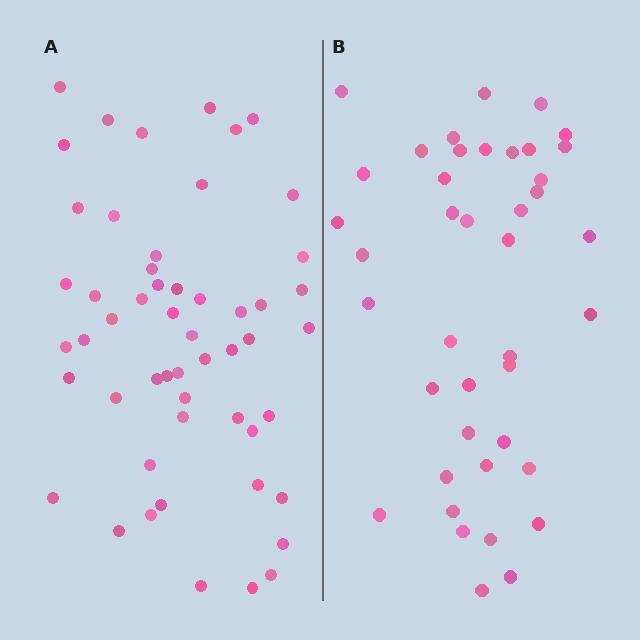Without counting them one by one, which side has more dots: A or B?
Region A (the left region) has more dots.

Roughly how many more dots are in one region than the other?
Region A has roughly 12 or so more dots than region B.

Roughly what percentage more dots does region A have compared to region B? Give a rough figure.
About 30% more.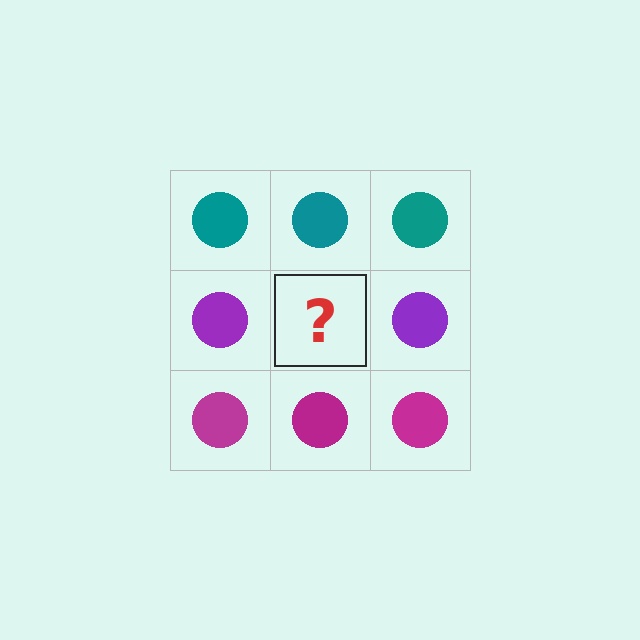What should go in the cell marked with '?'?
The missing cell should contain a purple circle.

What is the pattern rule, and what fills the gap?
The rule is that each row has a consistent color. The gap should be filled with a purple circle.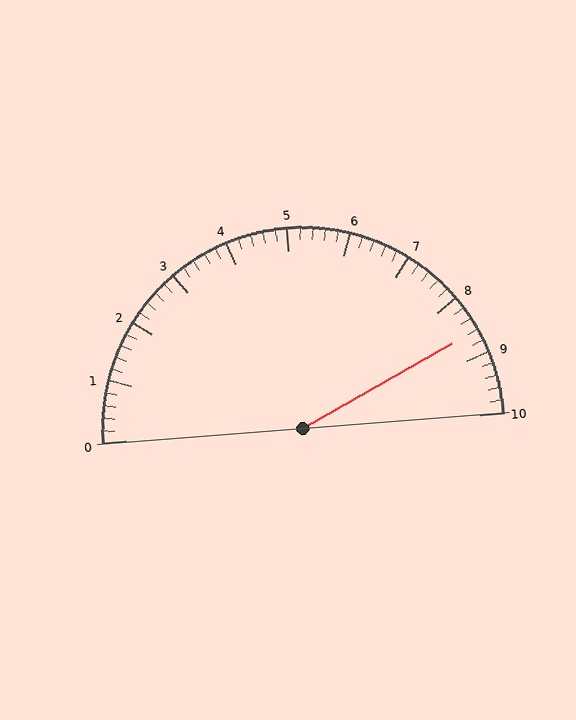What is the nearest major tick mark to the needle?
The nearest major tick mark is 9.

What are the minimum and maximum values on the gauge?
The gauge ranges from 0 to 10.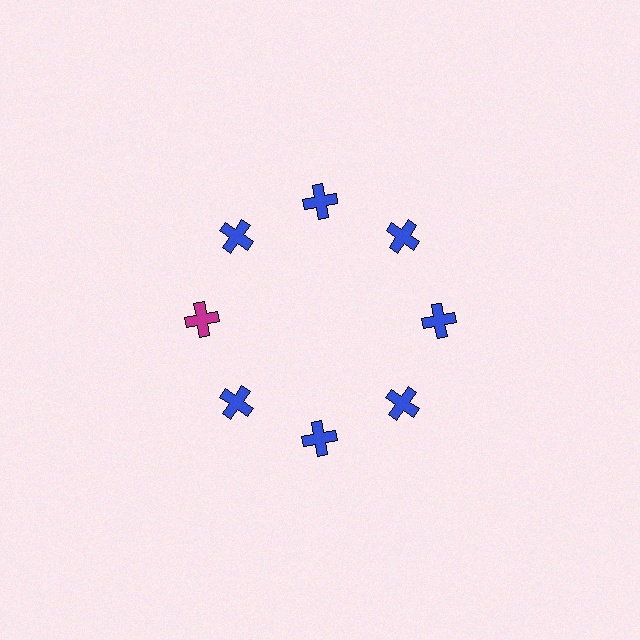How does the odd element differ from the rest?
It has a different color: magenta instead of blue.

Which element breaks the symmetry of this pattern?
The magenta cross at roughly the 9 o'clock position breaks the symmetry. All other shapes are blue crosses.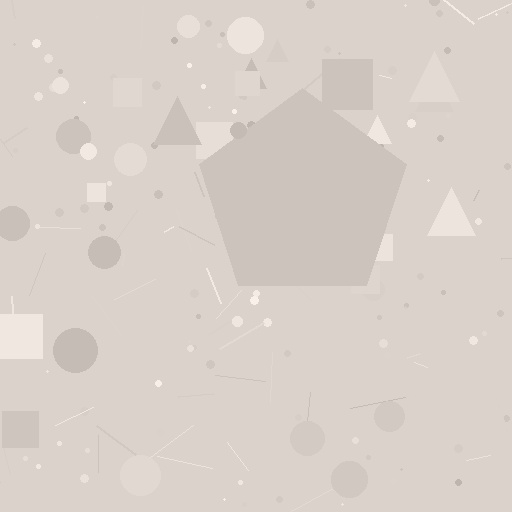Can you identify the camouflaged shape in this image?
The camouflaged shape is a pentagon.